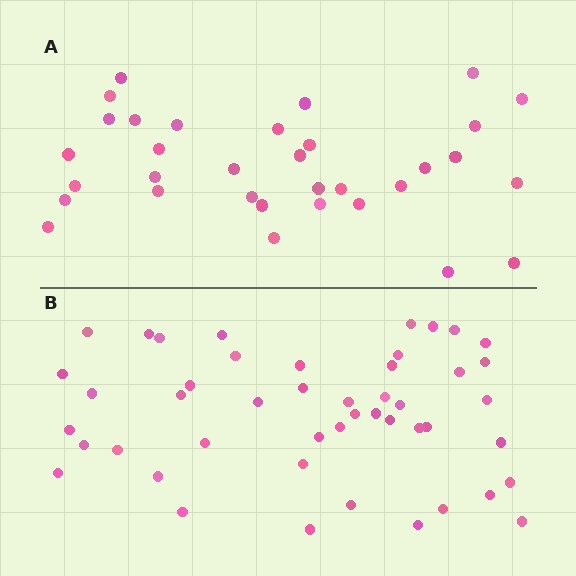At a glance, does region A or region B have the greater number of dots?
Region B (the bottom region) has more dots.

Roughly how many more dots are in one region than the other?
Region B has approximately 15 more dots than region A.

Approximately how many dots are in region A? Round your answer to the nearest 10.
About 30 dots. (The exact count is 33, which rounds to 30.)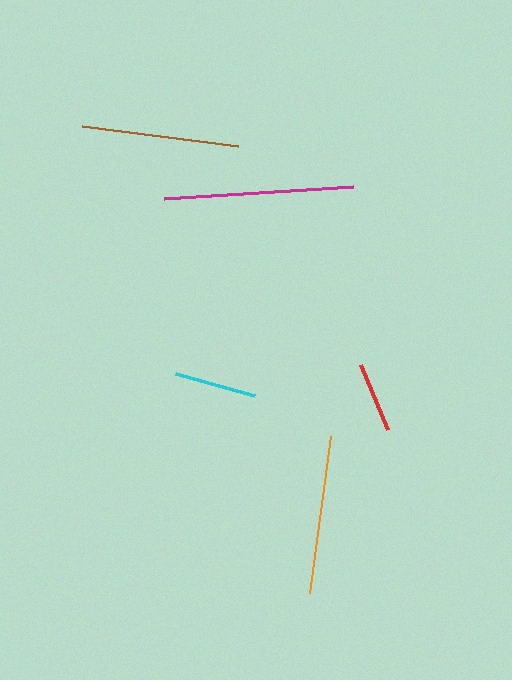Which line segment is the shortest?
The red line is the shortest at approximately 71 pixels.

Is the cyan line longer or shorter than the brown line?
The brown line is longer than the cyan line.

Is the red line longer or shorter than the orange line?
The orange line is longer than the red line.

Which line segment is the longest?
The magenta line is the longest at approximately 189 pixels.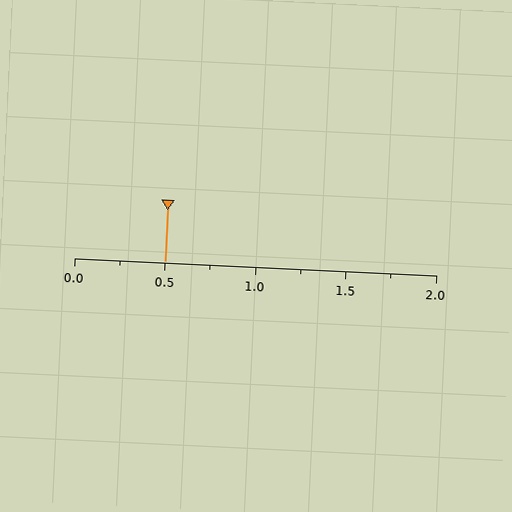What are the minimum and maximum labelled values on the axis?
The axis runs from 0.0 to 2.0.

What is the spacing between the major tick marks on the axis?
The major ticks are spaced 0.5 apart.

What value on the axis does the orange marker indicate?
The marker indicates approximately 0.5.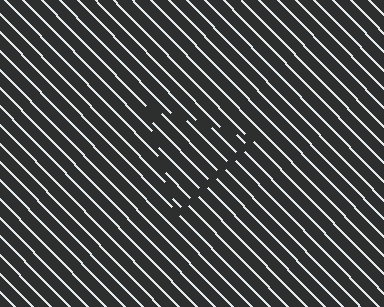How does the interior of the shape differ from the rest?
The interior of the shape contains the same grating, shifted by half a period — the contour is defined by the phase discontinuity where line-ends from the inner and outer gratings abut.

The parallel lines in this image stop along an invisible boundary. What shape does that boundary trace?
An illusory triangle. The interior of the shape contains the same grating, shifted by half a period — the contour is defined by the phase discontinuity where line-ends from the inner and outer gratings abut.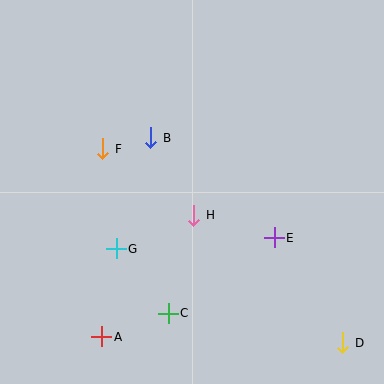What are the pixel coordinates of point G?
Point G is at (116, 249).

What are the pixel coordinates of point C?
Point C is at (168, 313).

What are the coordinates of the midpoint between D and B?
The midpoint between D and B is at (247, 240).